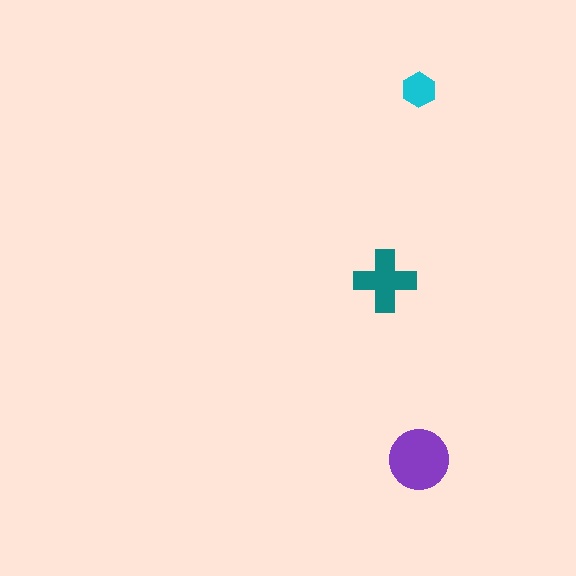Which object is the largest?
The purple circle.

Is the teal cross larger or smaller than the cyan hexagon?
Larger.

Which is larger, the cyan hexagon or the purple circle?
The purple circle.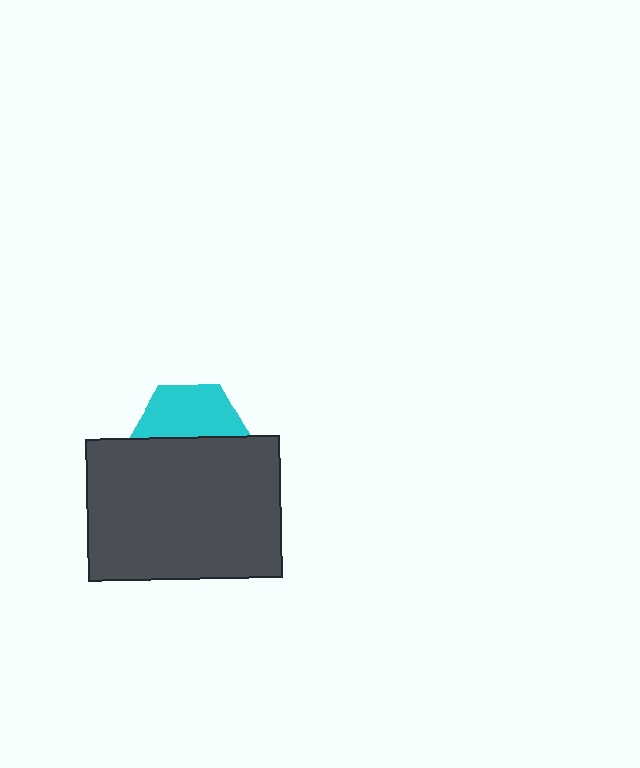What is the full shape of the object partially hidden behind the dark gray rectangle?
The partially hidden object is a cyan hexagon.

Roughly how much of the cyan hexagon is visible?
About half of it is visible (roughly 47%).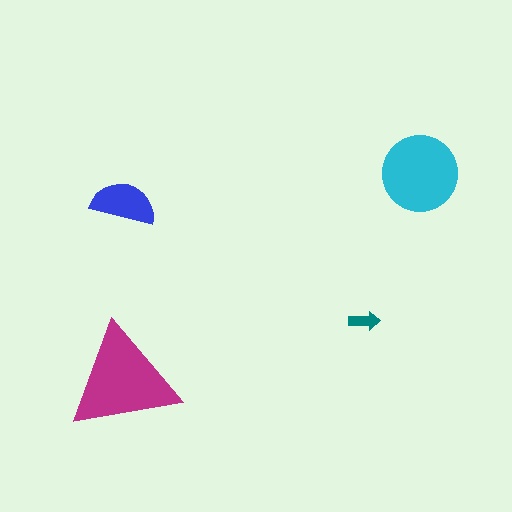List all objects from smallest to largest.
The teal arrow, the blue semicircle, the cyan circle, the magenta triangle.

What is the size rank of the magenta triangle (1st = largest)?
1st.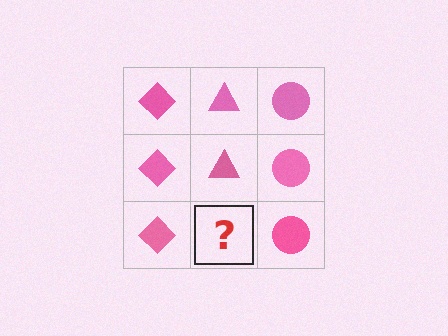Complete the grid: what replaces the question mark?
The question mark should be replaced with a pink triangle.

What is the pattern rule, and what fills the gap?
The rule is that each column has a consistent shape. The gap should be filled with a pink triangle.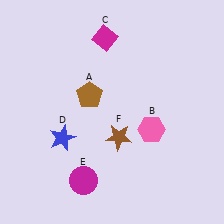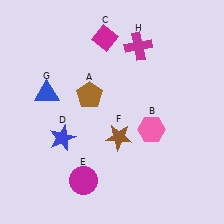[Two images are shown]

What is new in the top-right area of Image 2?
A magenta cross (H) was added in the top-right area of Image 2.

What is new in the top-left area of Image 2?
A blue triangle (G) was added in the top-left area of Image 2.